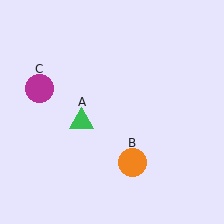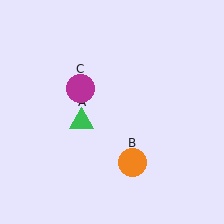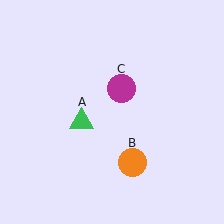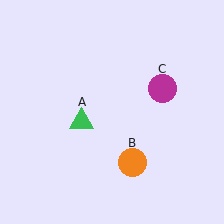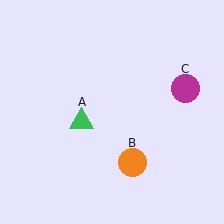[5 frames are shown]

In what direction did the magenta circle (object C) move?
The magenta circle (object C) moved right.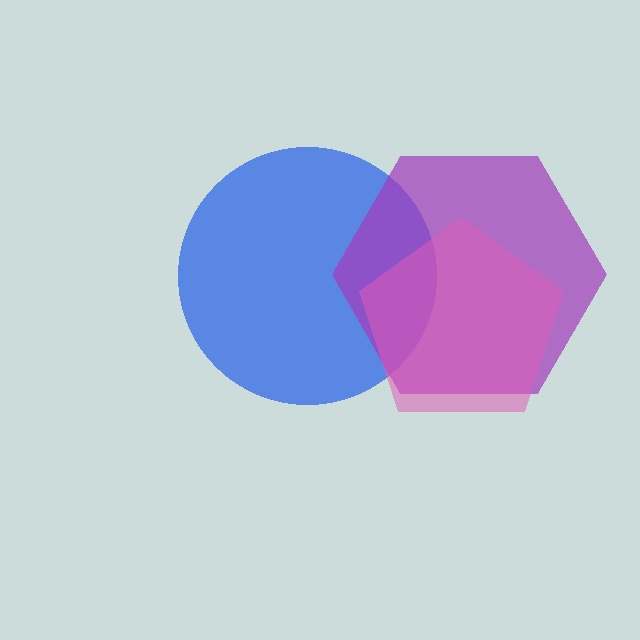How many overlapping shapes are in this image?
There are 3 overlapping shapes in the image.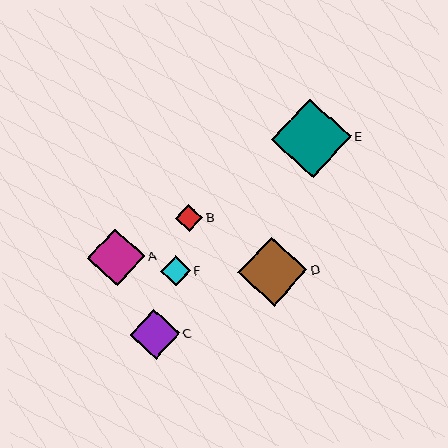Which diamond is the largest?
Diamond E is the largest with a size of approximately 79 pixels.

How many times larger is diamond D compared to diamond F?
Diamond D is approximately 2.3 times the size of diamond F.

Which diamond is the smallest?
Diamond B is the smallest with a size of approximately 27 pixels.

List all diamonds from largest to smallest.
From largest to smallest: E, D, A, C, F, B.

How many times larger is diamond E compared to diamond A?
Diamond E is approximately 1.4 times the size of diamond A.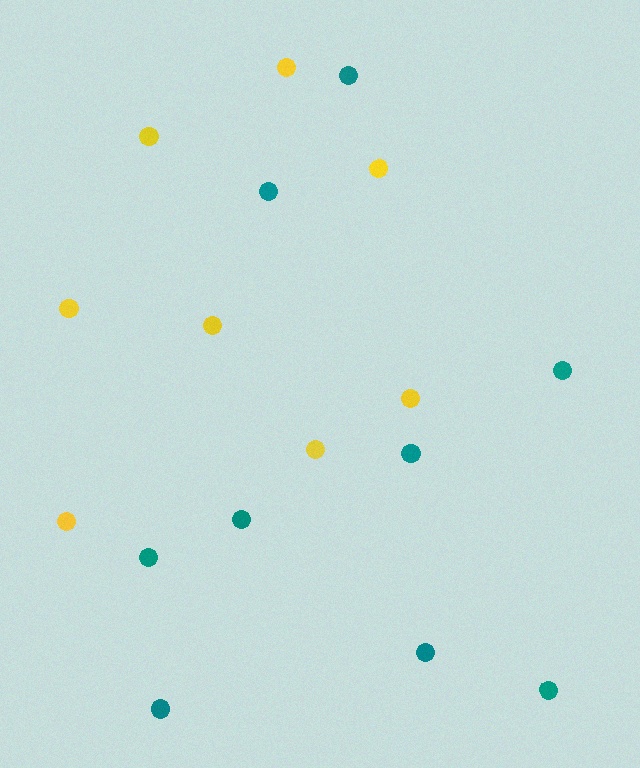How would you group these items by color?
There are 2 groups: one group of yellow circles (8) and one group of teal circles (9).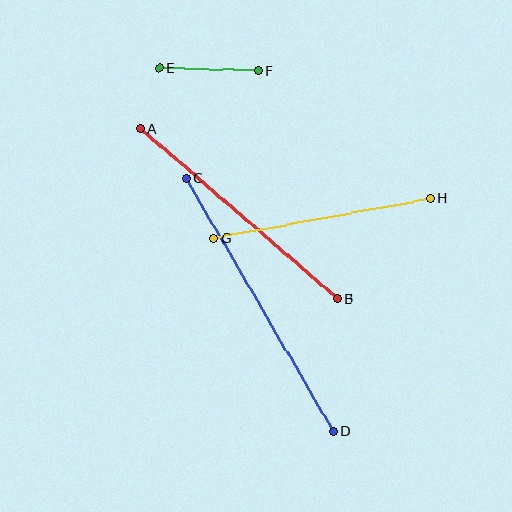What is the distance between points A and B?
The distance is approximately 260 pixels.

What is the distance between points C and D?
The distance is approximately 292 pixels.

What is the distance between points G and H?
The distance is approximately 221 pixels.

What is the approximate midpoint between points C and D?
The midpoint is at approximately (260, 305) pixels.